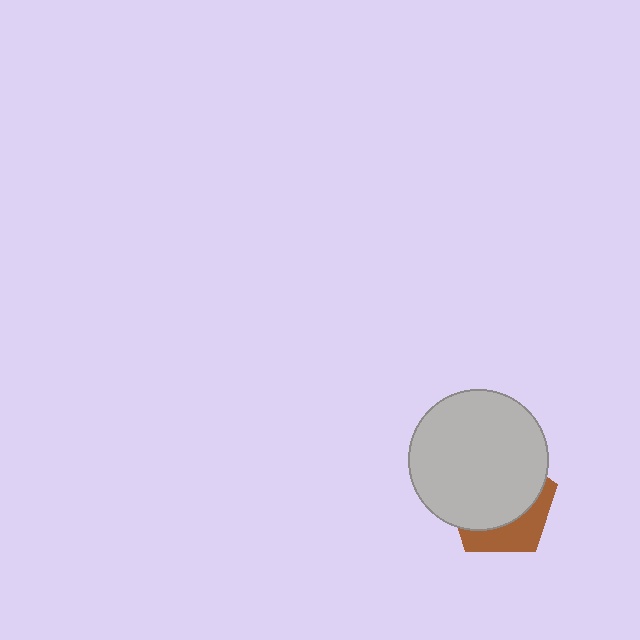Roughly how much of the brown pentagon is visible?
A small part of it is visible (roughly 32%).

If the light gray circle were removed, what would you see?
You would see the complete brown pentagon.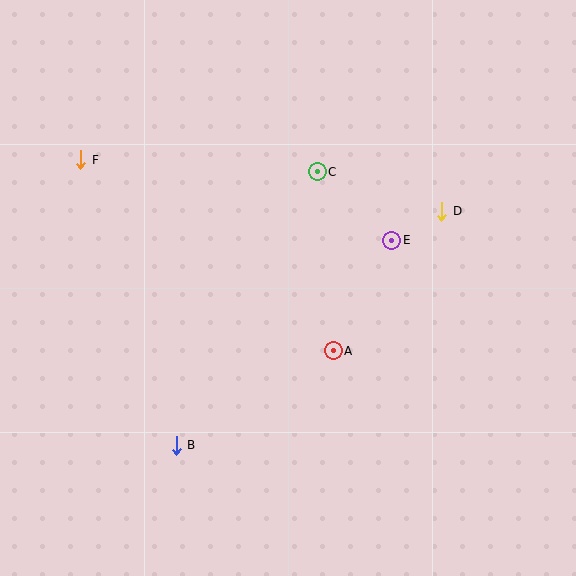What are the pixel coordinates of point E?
Point E is at (392, 240).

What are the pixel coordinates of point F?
Point F is at (81, 160).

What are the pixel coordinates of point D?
Point D is at (442, 211).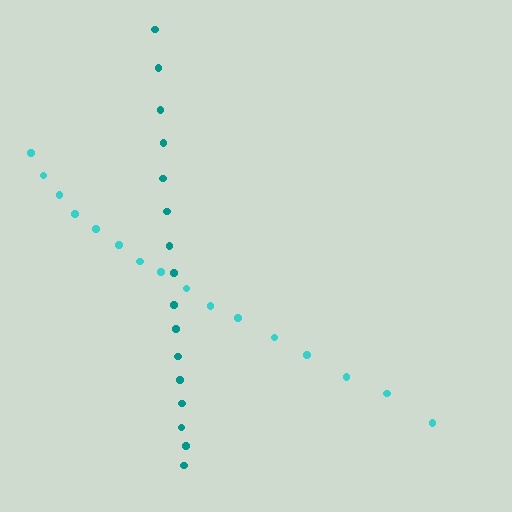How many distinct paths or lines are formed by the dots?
There are 2 distinct paths.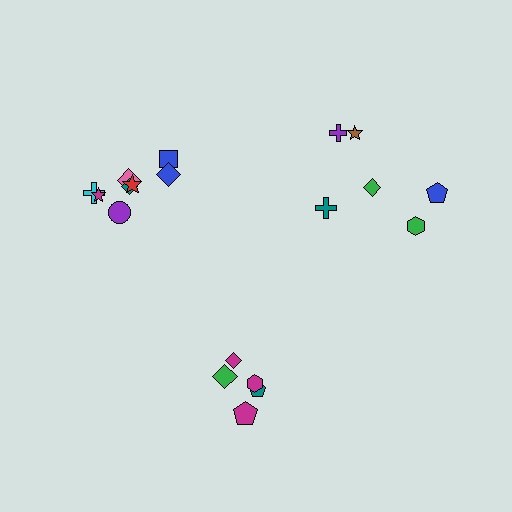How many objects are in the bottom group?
There are 5 objects.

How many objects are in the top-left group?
There are 8 objects.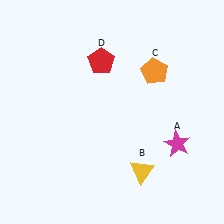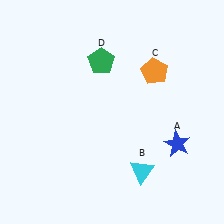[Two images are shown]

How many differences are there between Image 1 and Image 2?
There are 3 differences between the two images.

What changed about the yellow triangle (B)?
In Image 1, B is yellow. In Image 2, it changed to cyan.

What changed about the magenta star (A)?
In Image 1, A is magenta. In Image 2, it changed to blue.